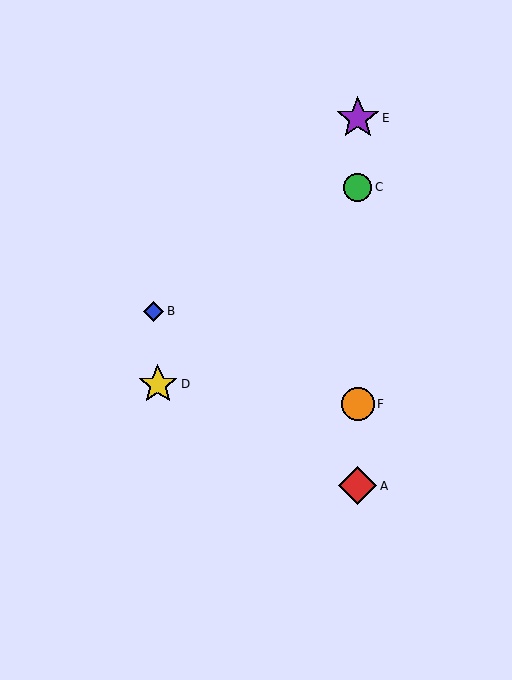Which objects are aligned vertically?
Objects A, C, E, F are aligned vertically.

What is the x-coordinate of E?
Object E is at x≈358.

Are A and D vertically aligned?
No, A is at x≈358 and D is at x≈158.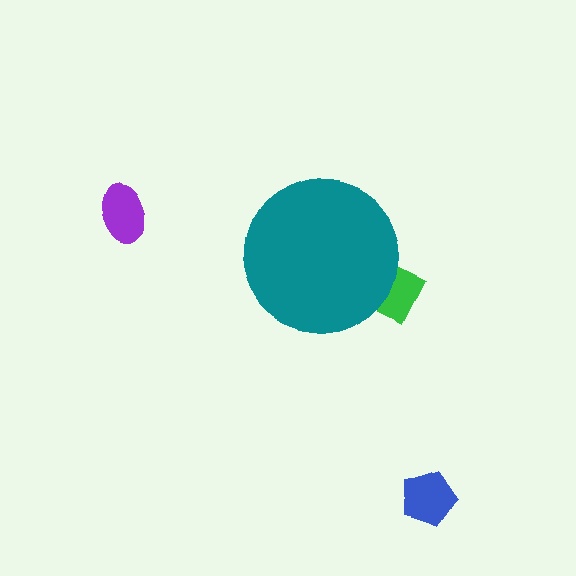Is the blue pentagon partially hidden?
No, the blue pentagon is fully visible.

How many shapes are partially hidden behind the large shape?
1 shape is partially hidden.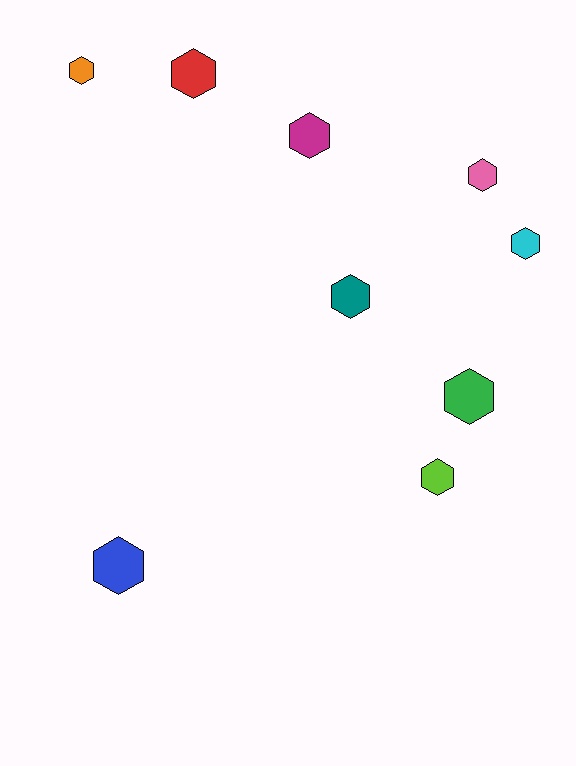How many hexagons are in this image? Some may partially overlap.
There are 9 hexagons.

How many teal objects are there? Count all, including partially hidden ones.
There is 1 teal object.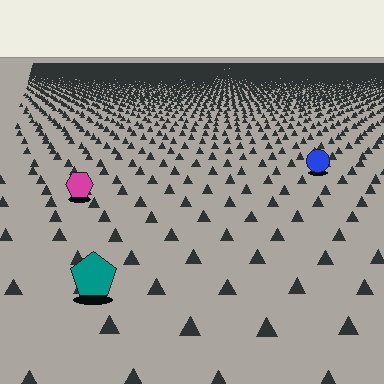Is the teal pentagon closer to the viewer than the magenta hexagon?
Yes. The teal pentagon is closer — you can tell from the texture gradient: the ground texture is coarser near it.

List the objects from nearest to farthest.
From nearest to farthest: the teal pentagon, the magenta hexagon, the blue circle.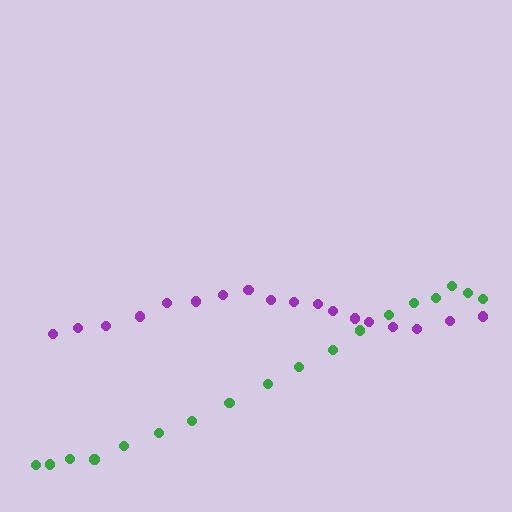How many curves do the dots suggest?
There are 2 distinct paths.